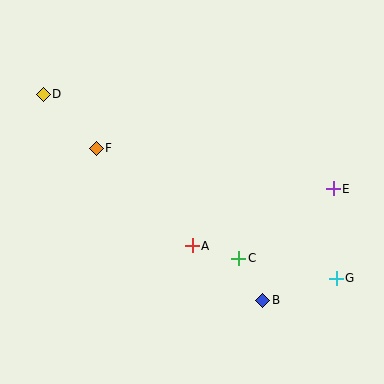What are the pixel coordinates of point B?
Point B is at (263, 300).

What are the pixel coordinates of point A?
Point A is at (192, 246).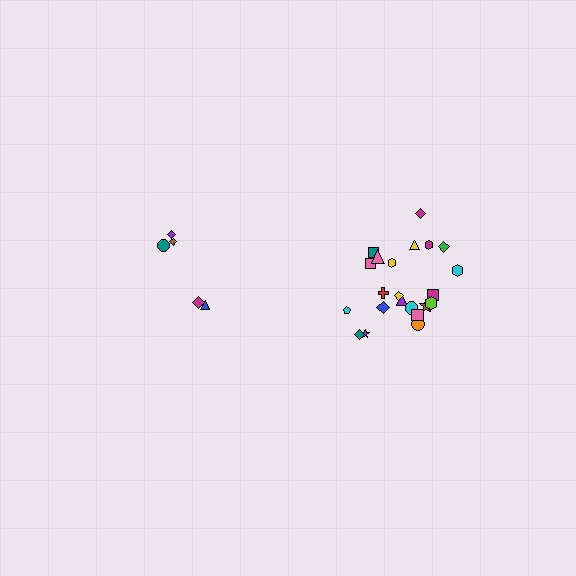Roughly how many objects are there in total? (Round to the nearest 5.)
Roughly 25 objects in total.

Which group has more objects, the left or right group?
The right group.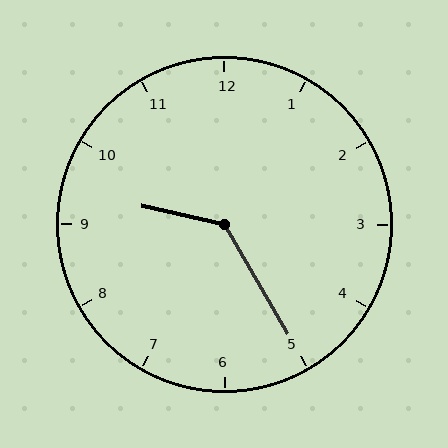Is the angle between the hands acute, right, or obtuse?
It is obtuse.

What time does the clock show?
9:25.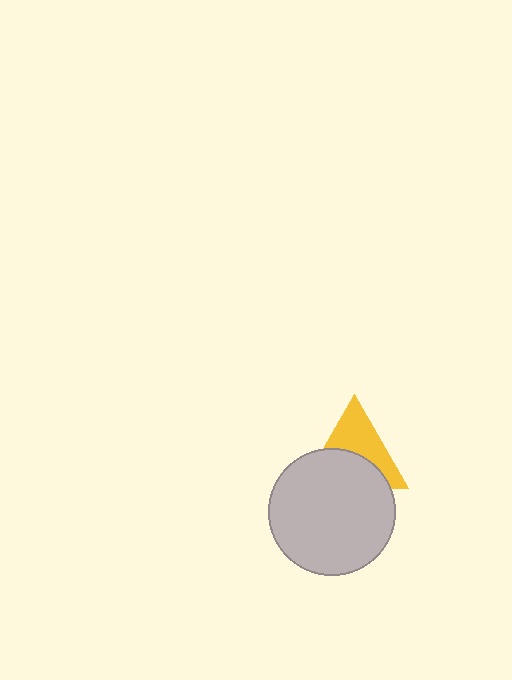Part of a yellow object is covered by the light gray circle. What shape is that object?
It is a triangle.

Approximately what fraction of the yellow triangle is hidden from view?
Roughly 51% of the yellow triangle is hidden behind the light gray circle.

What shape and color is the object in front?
The object in front is a light gray circle.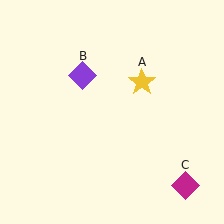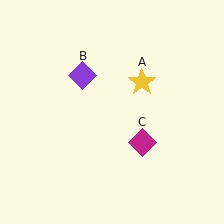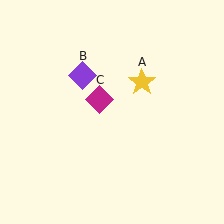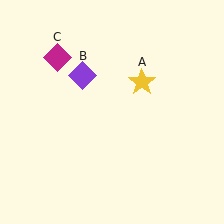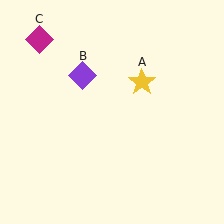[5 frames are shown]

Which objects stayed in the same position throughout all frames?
Yellow star (object A) and purple diamond (object B) remained stationary.